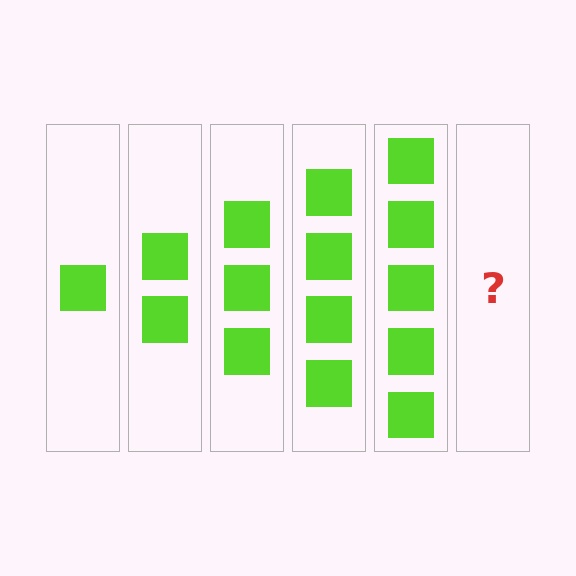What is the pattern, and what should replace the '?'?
The pattern is that each step adds one more square. The '?' should be 6 squares.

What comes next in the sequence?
The next element should be 6 squares.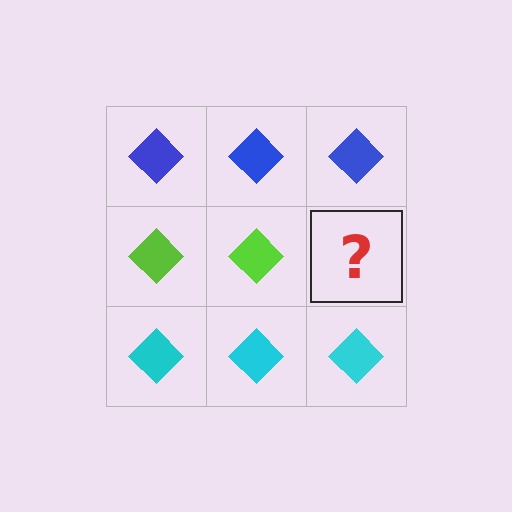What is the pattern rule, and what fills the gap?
The rule is that each row has a consistent color. The gap should be filled with a lime diamond.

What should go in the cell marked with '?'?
The missing cell should contain a lime diamond.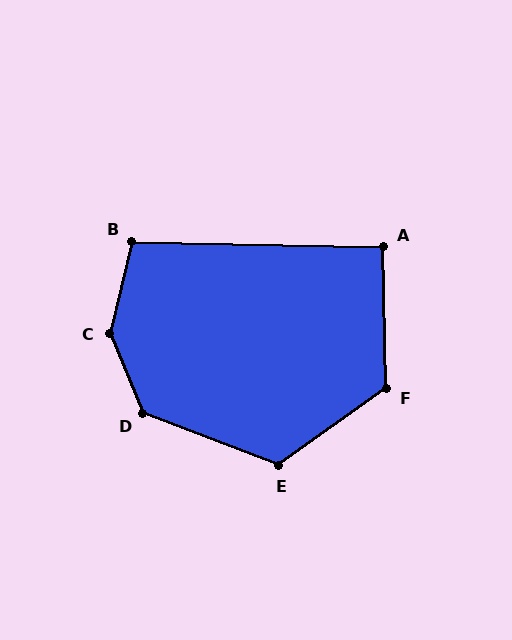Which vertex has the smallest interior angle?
A, at approximately 92 degrees.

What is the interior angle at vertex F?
Approximately 125 degrees (obtuse).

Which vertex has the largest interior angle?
C, at approximately 144 degrees.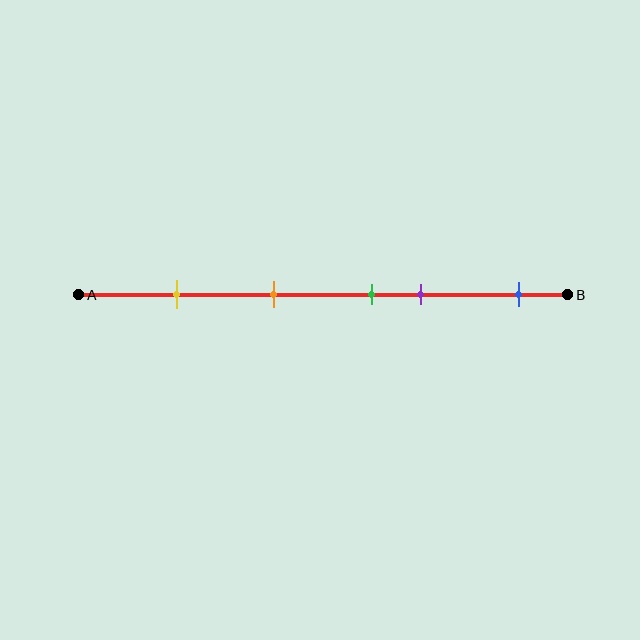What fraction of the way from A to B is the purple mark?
The purple mark is approximately 70% (0.7) of the way from A to B.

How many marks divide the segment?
There are 5 marks dividing the segment.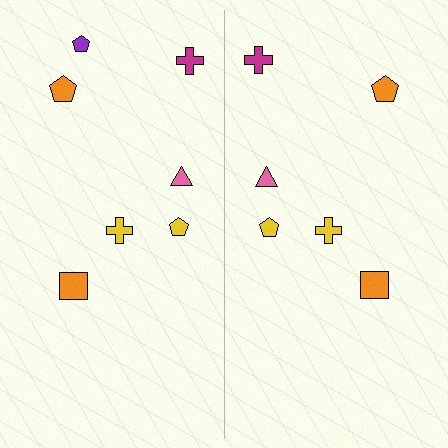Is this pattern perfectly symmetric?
No, the pattern is not perfectly symmetric. A purple pentagon is missing from the right side.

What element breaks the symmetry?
A purple pentagon is missing from the right side.